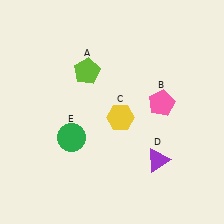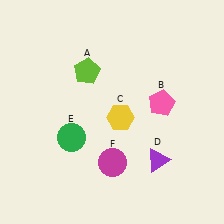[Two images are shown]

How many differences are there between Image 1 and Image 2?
There is 1 difference between the two images.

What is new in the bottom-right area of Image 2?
A magenta circle (F) was added in the bottom-right area of Image 2.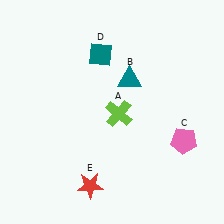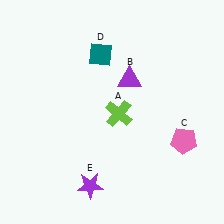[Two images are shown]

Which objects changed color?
B changed from teal to purple. E changed from red to purple.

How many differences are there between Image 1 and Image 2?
There are 2 differences between the two images.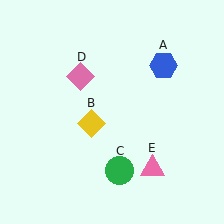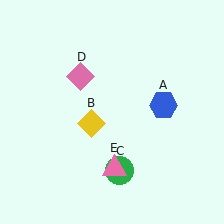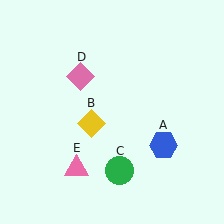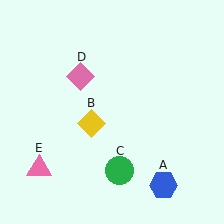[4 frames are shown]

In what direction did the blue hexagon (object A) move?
The blue hexagon (object A) moved down.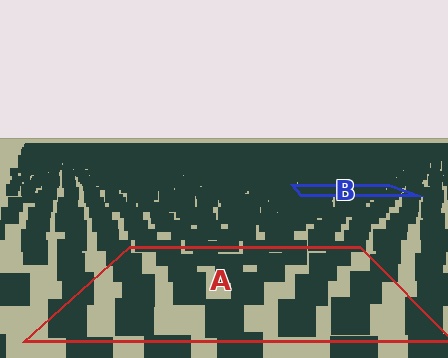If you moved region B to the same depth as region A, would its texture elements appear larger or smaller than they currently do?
They would appear larger. At a closer depth, the same texture elements are projected at a bigger on-screen size.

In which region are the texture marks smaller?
The texture marks are smaller in region B, because it is farther away.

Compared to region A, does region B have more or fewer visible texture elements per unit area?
Region B has more texture elements per unit area — they are packed more densely because it is farther away.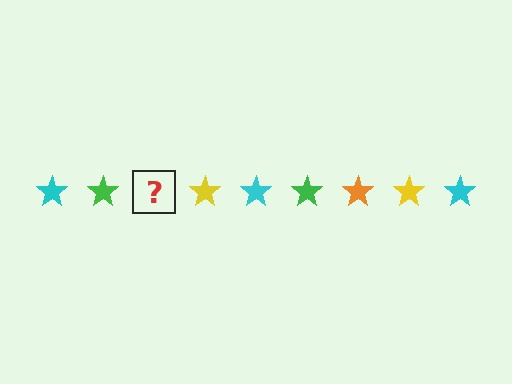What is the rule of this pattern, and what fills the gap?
The rule is that the pattern cycles through cyan, green, orange, yellow stars. The gap should be filled with an orange star.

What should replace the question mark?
The question mark should be replaced with an orange star.